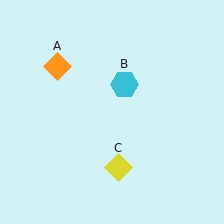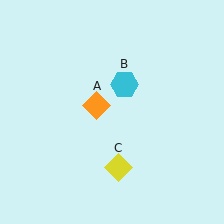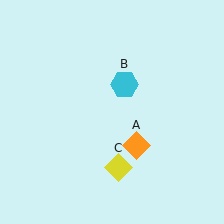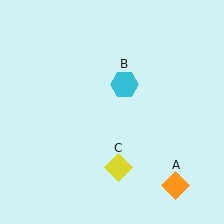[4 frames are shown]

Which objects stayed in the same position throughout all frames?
Cyan hexagon (object B) and yellow diamond (object C) remained stationary.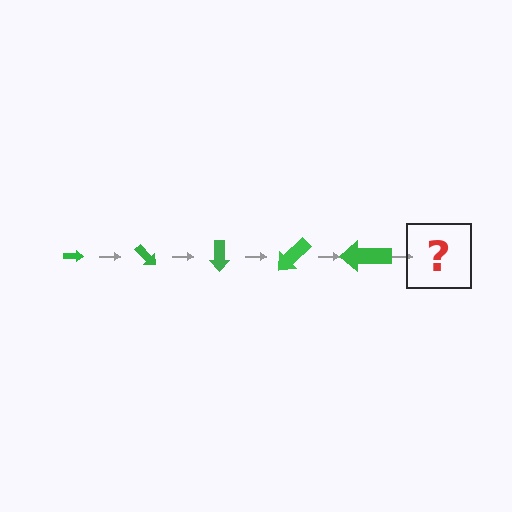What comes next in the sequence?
The next element should be an arrow, larger than the previous one and rotated 225 degrees from the start.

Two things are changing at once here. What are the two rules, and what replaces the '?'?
The two rules are that the arrow grows larger each step and it rotates 45 degrees each step. The '?' should be an arrow, larger than the previous one and rotated 225 degrees from the start.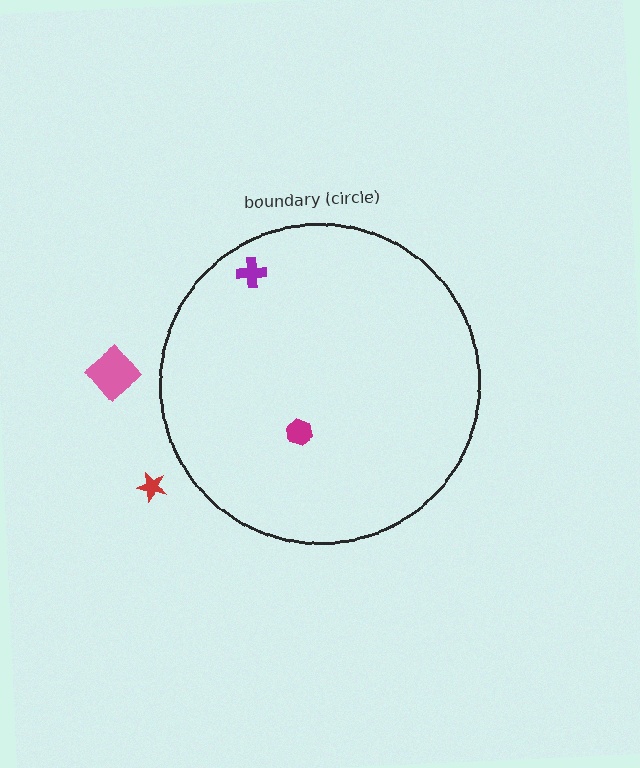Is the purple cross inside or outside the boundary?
Inside.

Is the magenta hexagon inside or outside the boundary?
Inside.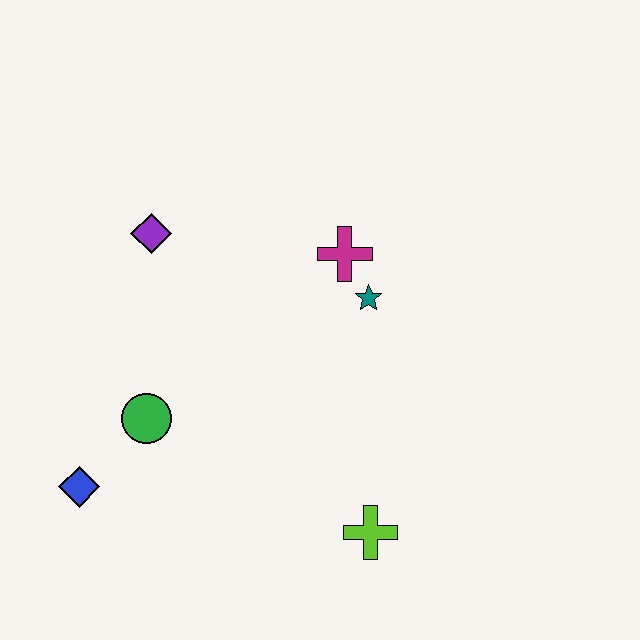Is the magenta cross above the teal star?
Yes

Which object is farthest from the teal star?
The blue diamond is farthest from the teal star.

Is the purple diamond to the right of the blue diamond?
Yes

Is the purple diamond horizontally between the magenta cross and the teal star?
No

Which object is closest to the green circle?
The blue diamond is closest to the green circle.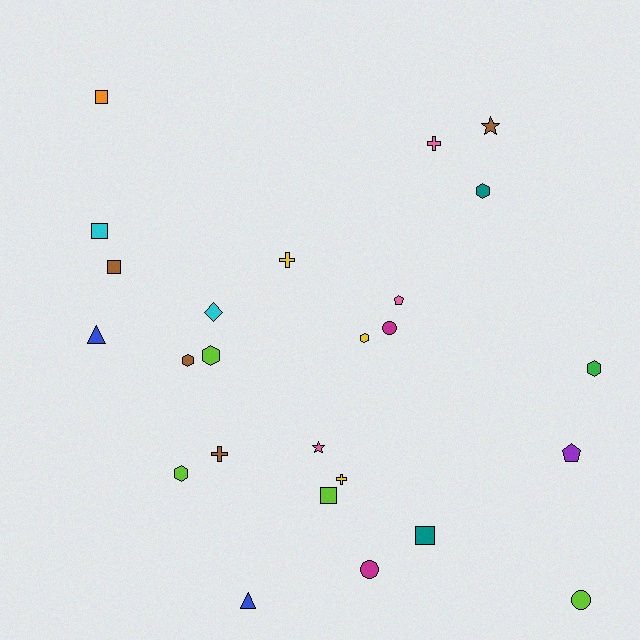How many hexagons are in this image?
There are 6 hexagons.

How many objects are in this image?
There are 25 objects.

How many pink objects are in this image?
There are 3 pink objects.